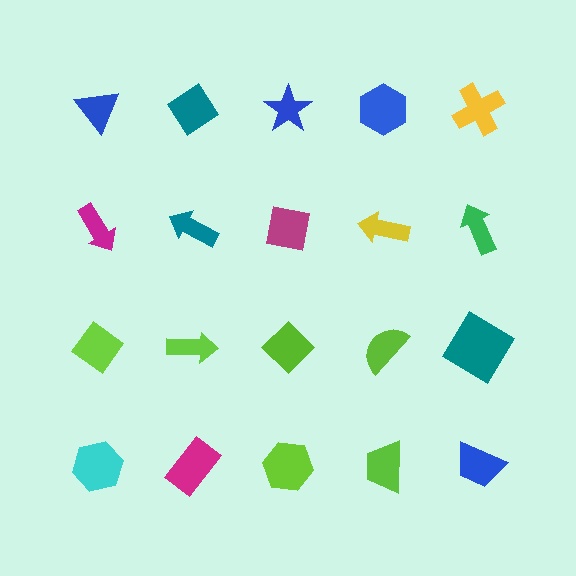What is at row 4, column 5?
A blue trapezoid.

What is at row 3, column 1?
A lime diamond.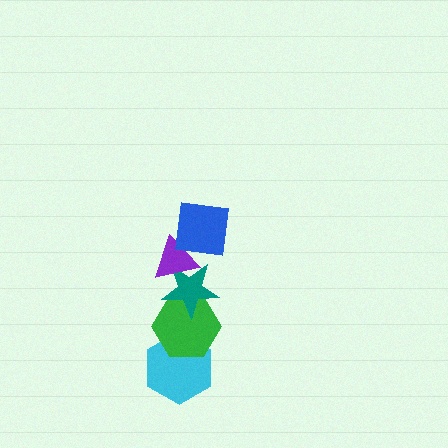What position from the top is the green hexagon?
The green hexagon is 4th from the top.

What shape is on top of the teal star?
The purple triangle is on top of the teal star.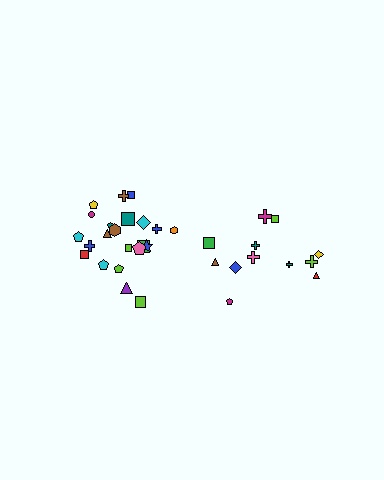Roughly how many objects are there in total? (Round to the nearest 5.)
Roughly 35 objects in total.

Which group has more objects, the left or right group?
The left group.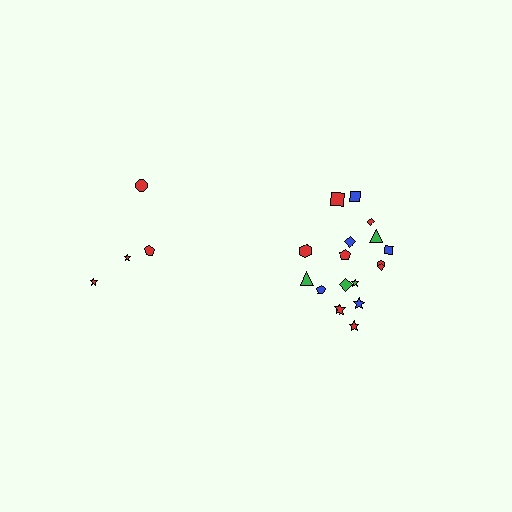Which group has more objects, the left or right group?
The right group.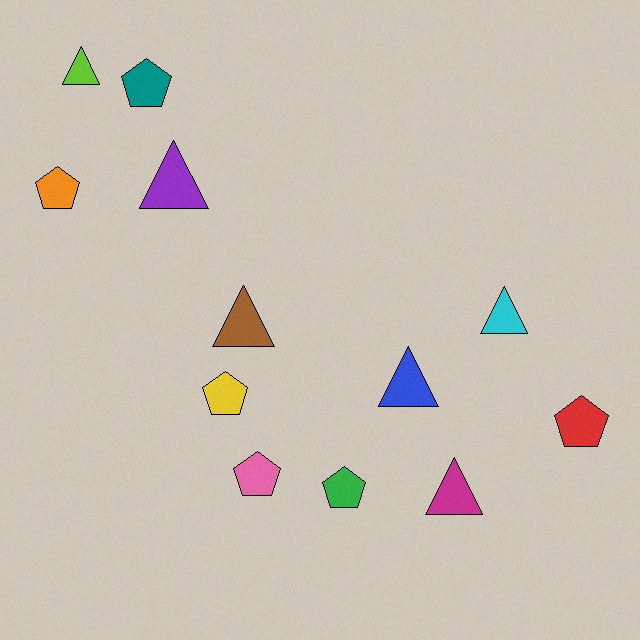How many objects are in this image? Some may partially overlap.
There are 12 objects.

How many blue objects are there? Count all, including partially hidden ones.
There is 1 blue object.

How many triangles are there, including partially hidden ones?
There are 6 triangles.